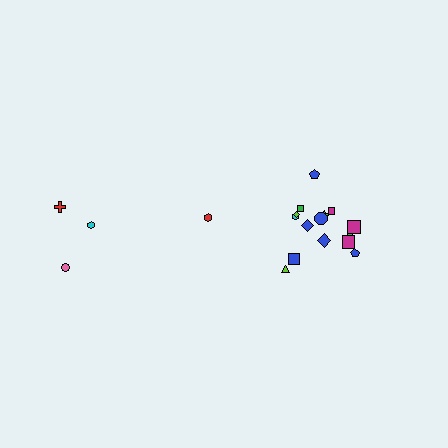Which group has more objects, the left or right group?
The right group.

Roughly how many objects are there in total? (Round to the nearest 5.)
Roughly 20 objects in total.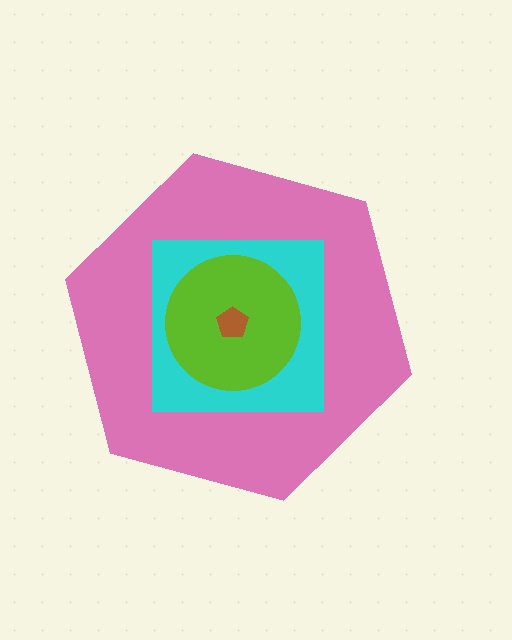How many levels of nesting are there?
4.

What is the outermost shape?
The pink hexagon.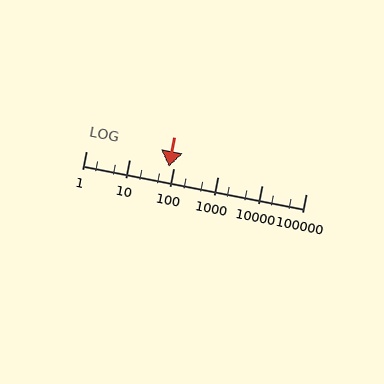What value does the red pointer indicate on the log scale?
The pointer indicates approximately 76.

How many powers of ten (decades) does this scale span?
The scale spans 5 decades, from 1 to 100000.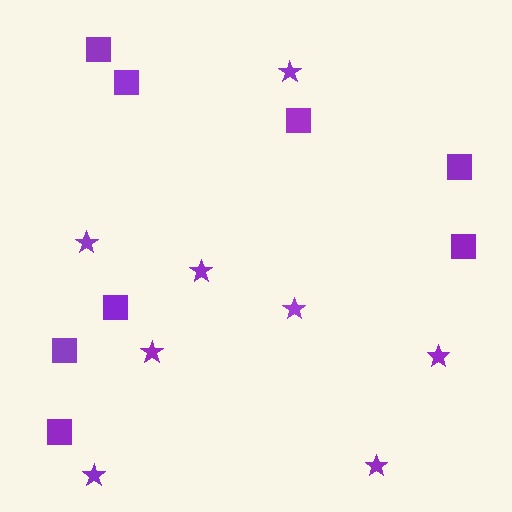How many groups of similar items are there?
There are 2 groups: one group of squares (8) and one group of stars (8).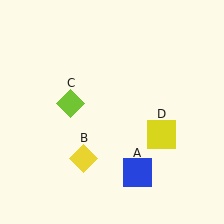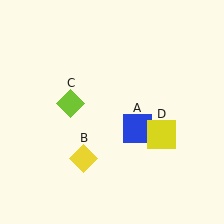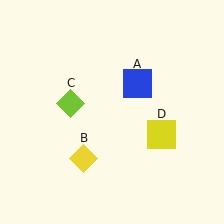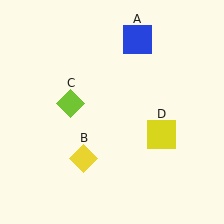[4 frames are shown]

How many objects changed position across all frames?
1 object changed position: blue square (object A).